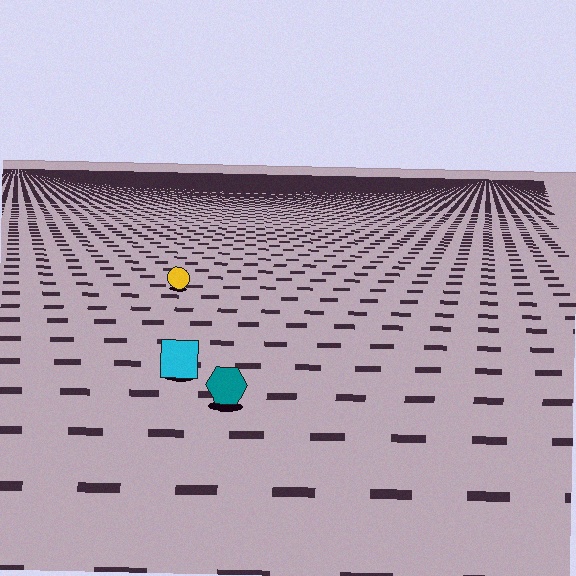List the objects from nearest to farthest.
From nearest to farthest: the teal hexagon, the cyan square, the yellow circle.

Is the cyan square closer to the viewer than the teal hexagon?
No. The teal hexagon is closer — you can tell from the texture gradient: the ground texture is coarser near it.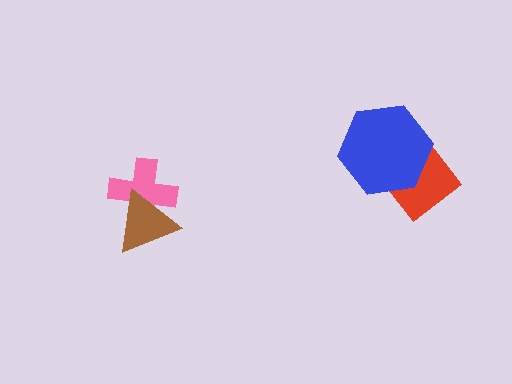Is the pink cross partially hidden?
Yes, it is partially covered by another shape.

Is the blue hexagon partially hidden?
No, no other shape covers it.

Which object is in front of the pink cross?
The brown triangle is in front of the pink cross.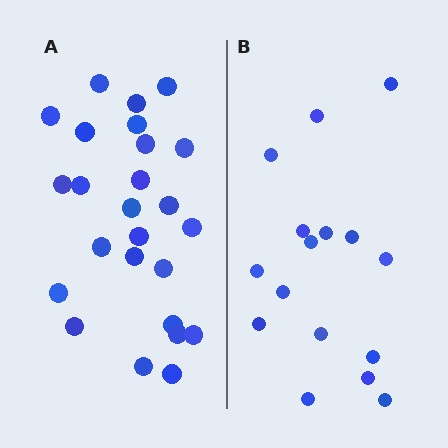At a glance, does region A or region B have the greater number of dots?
Region A (the left region) has more dots.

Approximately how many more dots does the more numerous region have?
Region A has roughly 8 or so more dots than region B.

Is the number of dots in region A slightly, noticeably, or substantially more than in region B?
Region A has substantially more. The ratio is roughly 1.6 to 1.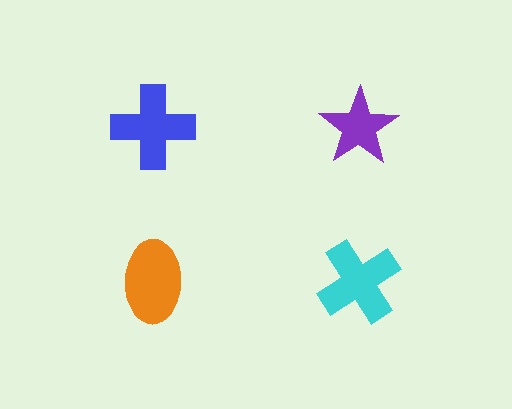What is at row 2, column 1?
An orange ellipse.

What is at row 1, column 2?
A purple star.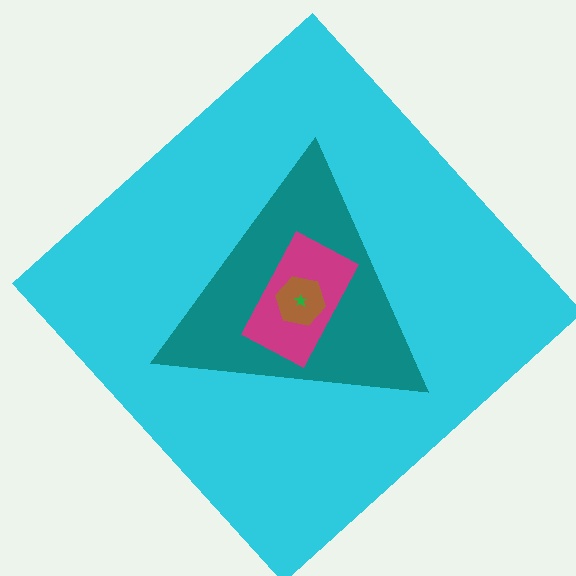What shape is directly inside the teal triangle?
The magenta rectangle.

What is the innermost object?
The green star.